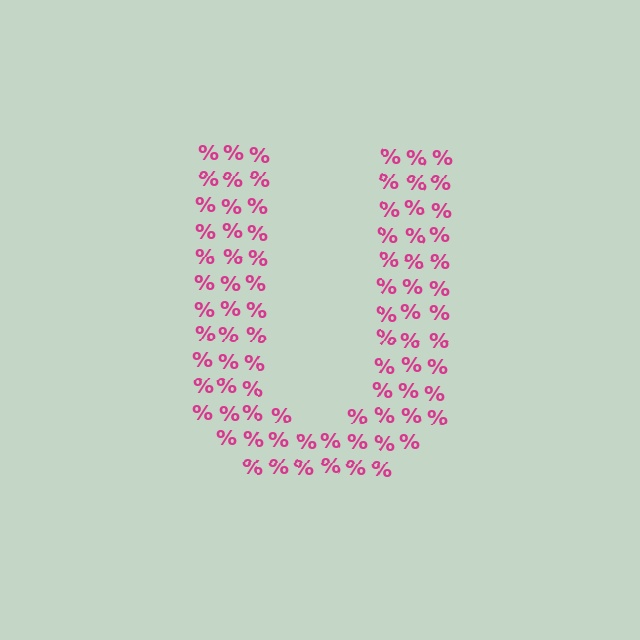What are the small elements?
The small elements are percent signs.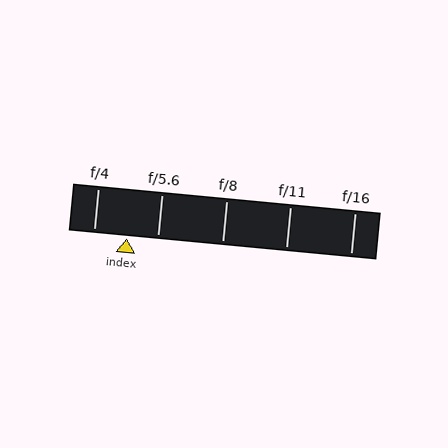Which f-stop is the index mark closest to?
The index mark is closest to f/5.6.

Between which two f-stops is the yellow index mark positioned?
The index mark is between f/4 and f/5.6.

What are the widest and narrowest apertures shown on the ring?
The widest aperture shown is f/4 and the narrowest is f/16.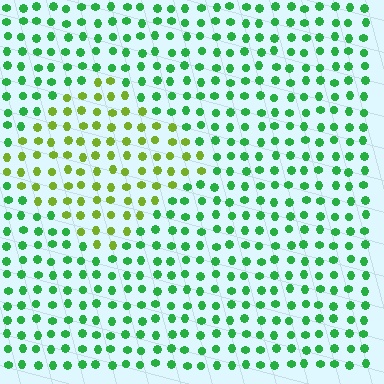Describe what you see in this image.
The image is filled with small green elements in a uniform arrangement. A diamond-shaped region is visible where the elements are tinted to a slightly different hue, forming a subtle color boundary.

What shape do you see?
I see a diamond.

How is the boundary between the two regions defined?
The boundary is defined purely by a slight shift in hue (about 46 degrees). Spacing, size, and orientation are identical on both sides.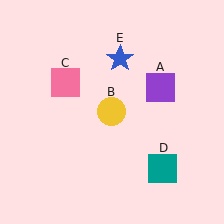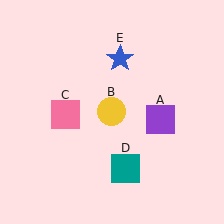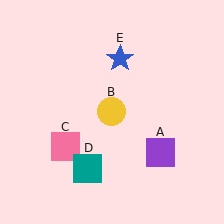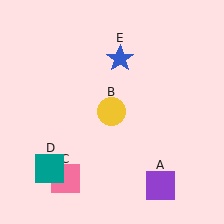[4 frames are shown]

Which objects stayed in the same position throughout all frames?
Yellow circle (object B) and blue star (object E) remained stationary.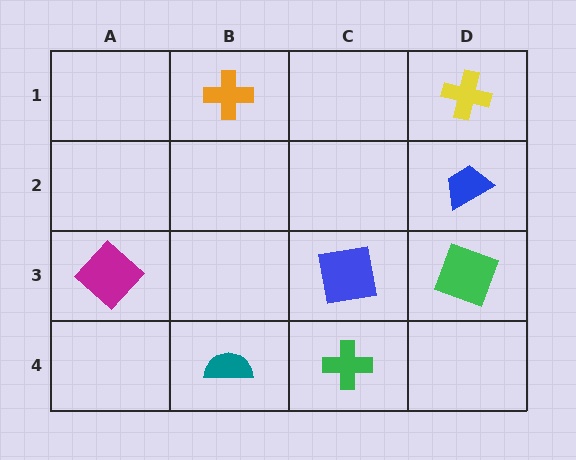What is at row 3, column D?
A green square.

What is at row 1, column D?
A yellow cross.